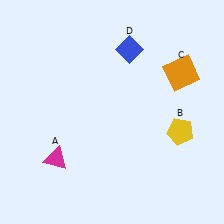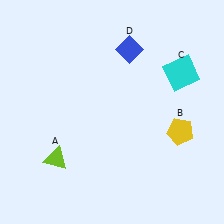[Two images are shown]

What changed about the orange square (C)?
In Image 1, C is orange. In Image 2, it changed to cyan.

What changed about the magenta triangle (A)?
In Image 1, A is magenta. In Image 2, it changed to lime.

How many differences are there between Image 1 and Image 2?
There are 2 differences between the two images.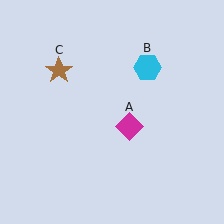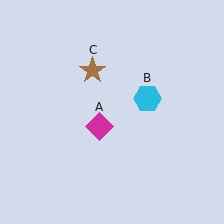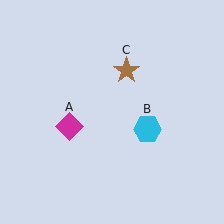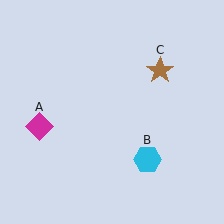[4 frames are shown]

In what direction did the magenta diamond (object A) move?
The magenta diamond (object A) moved left.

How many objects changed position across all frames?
3 objects changed position: magenta diamond (object A), cyan hexagon (object B), brown star (object C).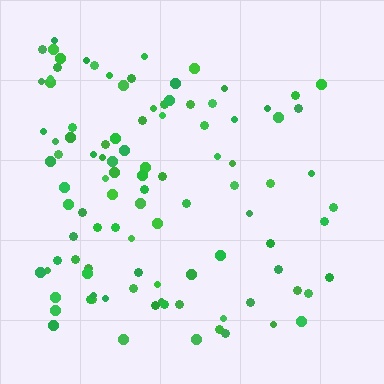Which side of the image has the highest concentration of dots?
The left.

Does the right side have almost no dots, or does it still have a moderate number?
Still a moderate number, just noticeably fewer than the left.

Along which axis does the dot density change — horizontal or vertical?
Horizontal.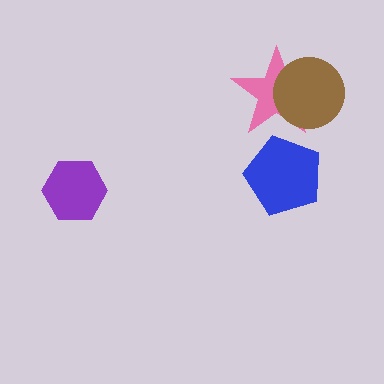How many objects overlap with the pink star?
1 object overlaps with the pink star.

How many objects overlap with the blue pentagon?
0 objects overlap with the blue pentagon.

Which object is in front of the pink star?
The brown circle is in front of the pink star.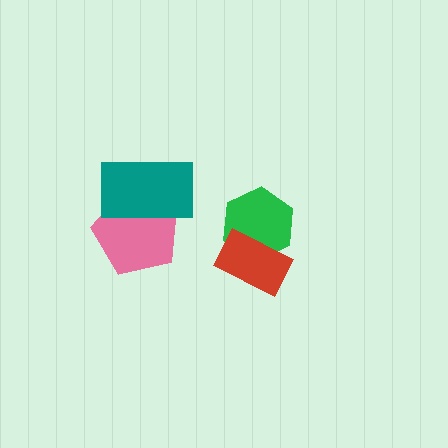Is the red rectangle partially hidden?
No, no other shape covers it.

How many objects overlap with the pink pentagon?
1 object overlaps with the pink pentagon.